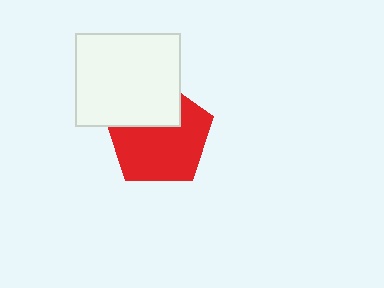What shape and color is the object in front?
The object in front is a white rectangle.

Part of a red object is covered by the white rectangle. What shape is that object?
It is a pentagon.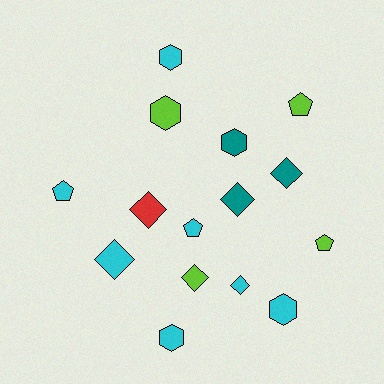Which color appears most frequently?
Cyan, with 7 objects.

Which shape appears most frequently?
Diamond, with 6 objects.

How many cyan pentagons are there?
There are 2 cyan pentagons.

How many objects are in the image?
There are 15 objects.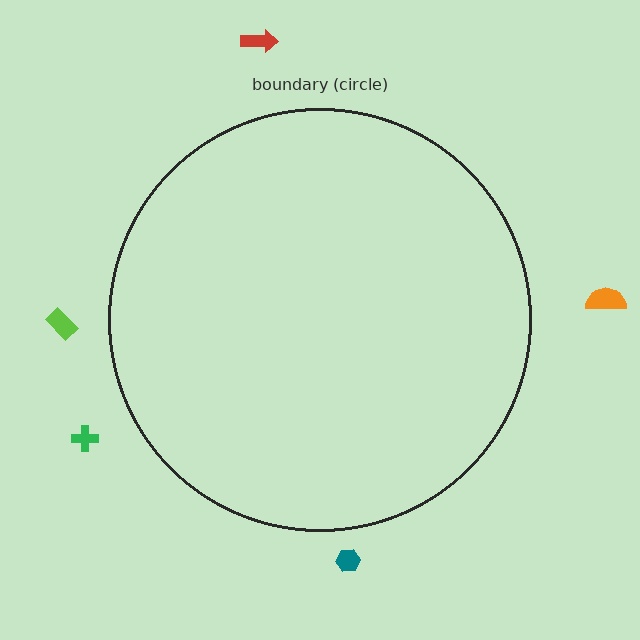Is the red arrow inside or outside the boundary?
Outside.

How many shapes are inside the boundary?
0 inside, 5 outside.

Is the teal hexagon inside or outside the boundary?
Outside.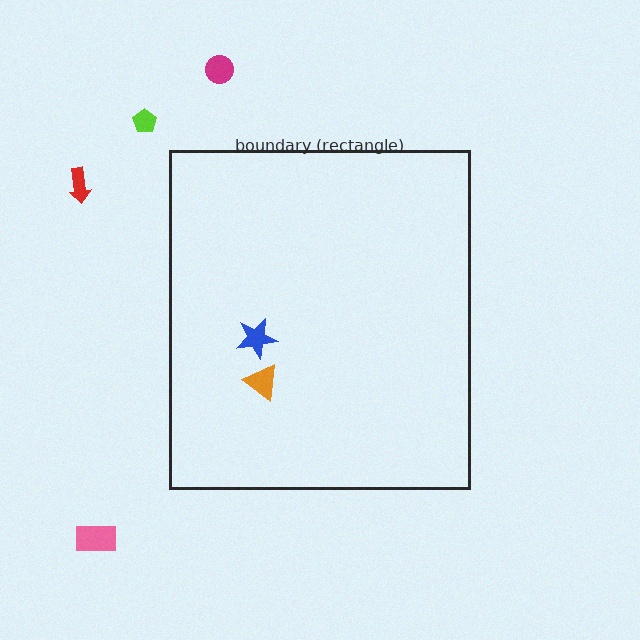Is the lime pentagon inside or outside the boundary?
Outside.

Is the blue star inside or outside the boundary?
Inside.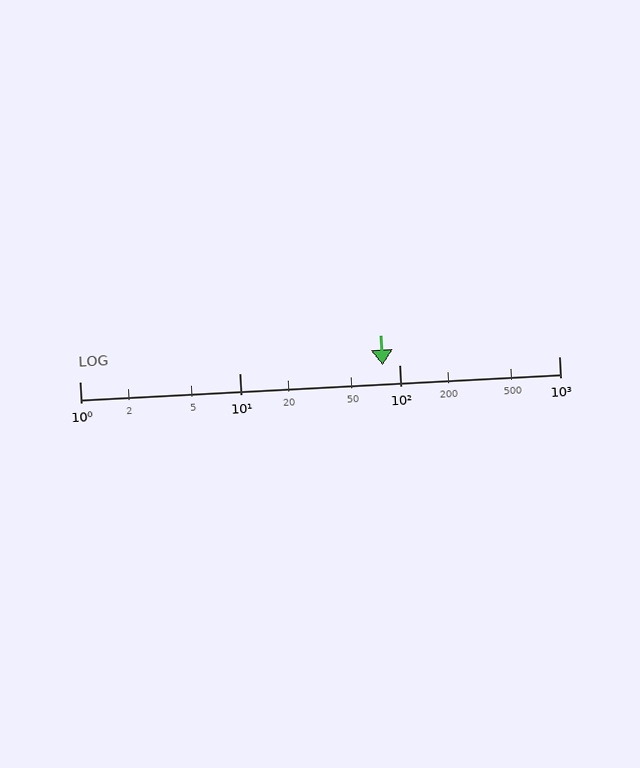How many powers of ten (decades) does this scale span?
The scale spans 3 decades, from 1 to 1000.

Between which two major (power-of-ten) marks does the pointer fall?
The pointer is between 10 and 100.